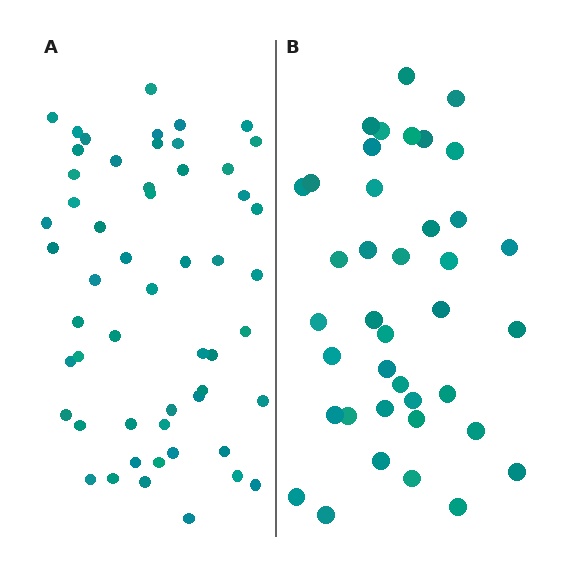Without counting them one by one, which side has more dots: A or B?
Region A (the left region) has more dots.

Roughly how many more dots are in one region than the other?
Region A has approximately 15 more dots than region B.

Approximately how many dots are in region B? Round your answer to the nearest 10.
About 40 dots. (The exact count is 39, which rounds to 40.)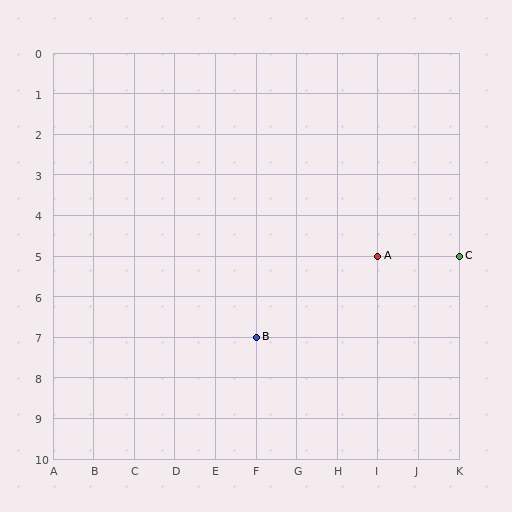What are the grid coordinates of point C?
Point C is at grid coordinates (K, 5).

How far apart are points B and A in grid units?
Points B and A are 3 columns and 2 rows apart (about 3.6 grid units diagonally).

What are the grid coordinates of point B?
Point B is at grid coordinates (F, 7).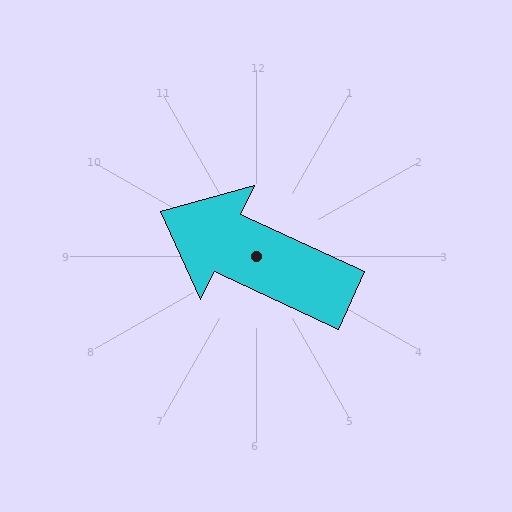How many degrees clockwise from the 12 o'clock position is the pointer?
Approximately 295 degrees.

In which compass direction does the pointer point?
Northwest.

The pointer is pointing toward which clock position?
Roughly 10 o'clock.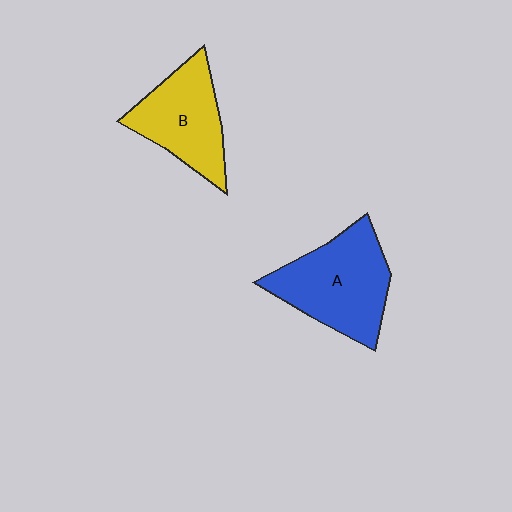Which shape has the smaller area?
Shape B (yellow).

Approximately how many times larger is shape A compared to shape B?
Approximately 1.2 times.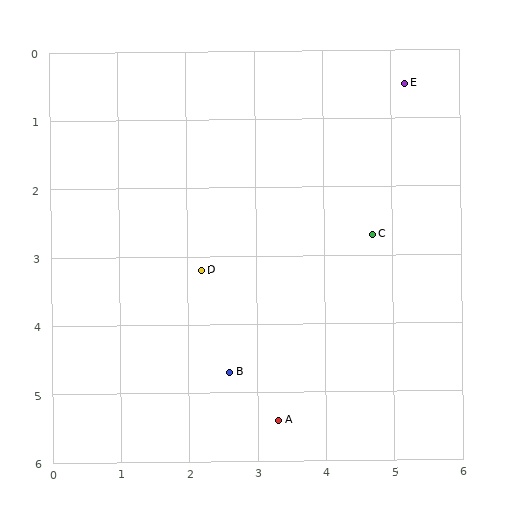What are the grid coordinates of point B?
Point B is at approximately (2.6, 4.7).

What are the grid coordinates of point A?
Point A is at approximately (3.3, 5.4).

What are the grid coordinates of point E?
Point E is at approximately (5.2, 0.5).